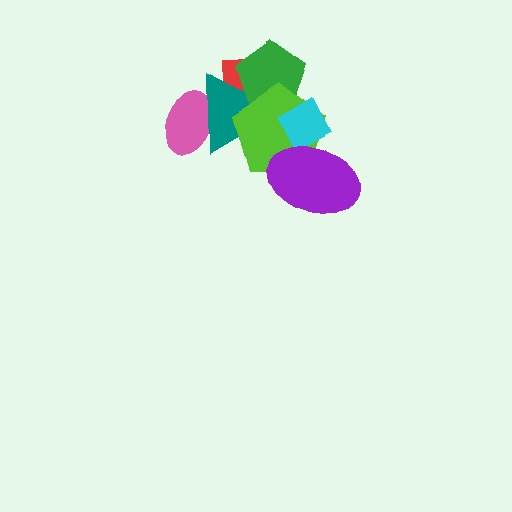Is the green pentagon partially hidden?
Yes, it is partially covered by another shape.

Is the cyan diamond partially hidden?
Yes, it is partially covered by another shape.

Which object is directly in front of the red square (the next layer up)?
The teal triangle is directly in front of the red square.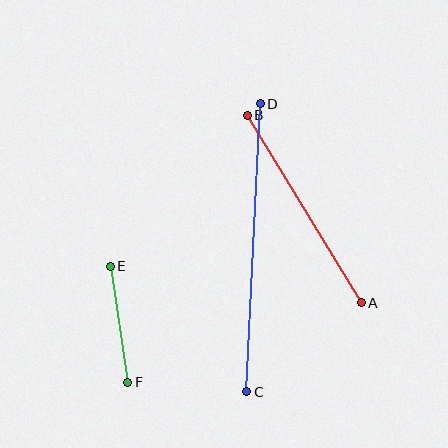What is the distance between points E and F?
The distance is approximately 117 pixels.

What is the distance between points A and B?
The distance is approximately 220 pixels.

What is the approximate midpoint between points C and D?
The midpoint is at approximately (253, 248) pixels.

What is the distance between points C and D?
The distance is approximately 288 pixels.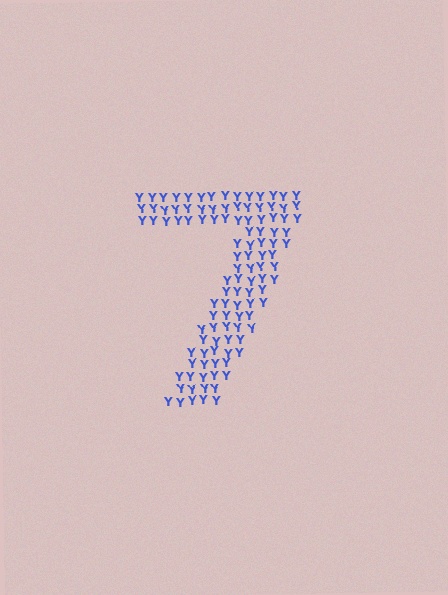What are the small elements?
The small elements are letter Y's.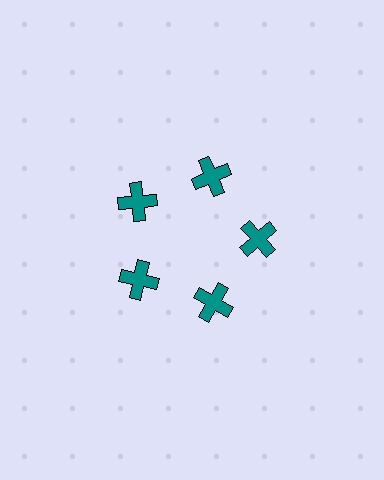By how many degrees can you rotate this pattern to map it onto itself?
The pattern maps onto itself every 72 degrees of rotation.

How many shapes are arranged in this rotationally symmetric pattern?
There are 5 shapes, arranged in 5 groups of 1.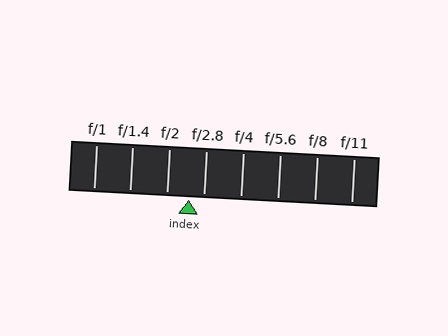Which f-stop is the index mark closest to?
The index mark is closest to f/2.8.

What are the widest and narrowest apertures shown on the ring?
The widest aperture shown is f/1 and the narrowest is f/11.